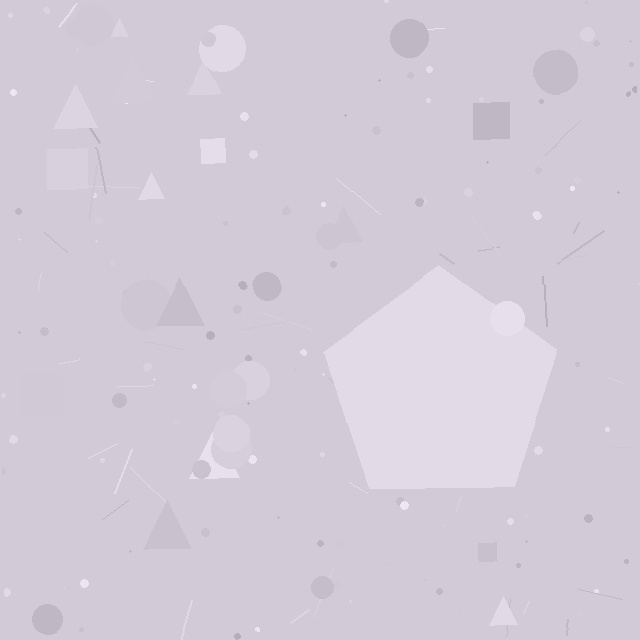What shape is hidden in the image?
A pentagon is hidden in the image.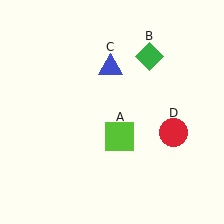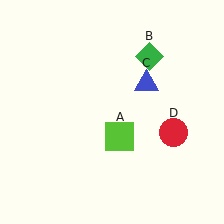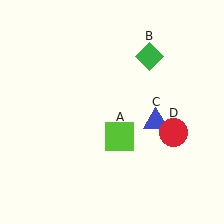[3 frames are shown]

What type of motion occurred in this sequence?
The blue triangle (object C) rotated clockwise around the center of the scene.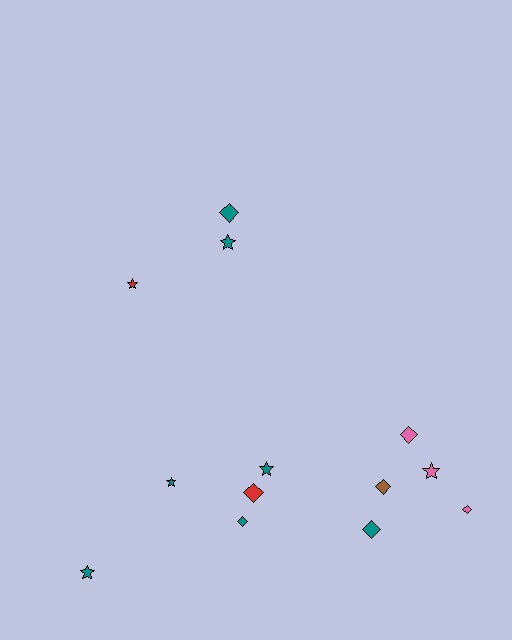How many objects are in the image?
There are 13 objects.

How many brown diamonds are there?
There is 1 brown diamond.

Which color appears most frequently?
Teal, with 7 objects.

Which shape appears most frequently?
Diamond, with 7 objects.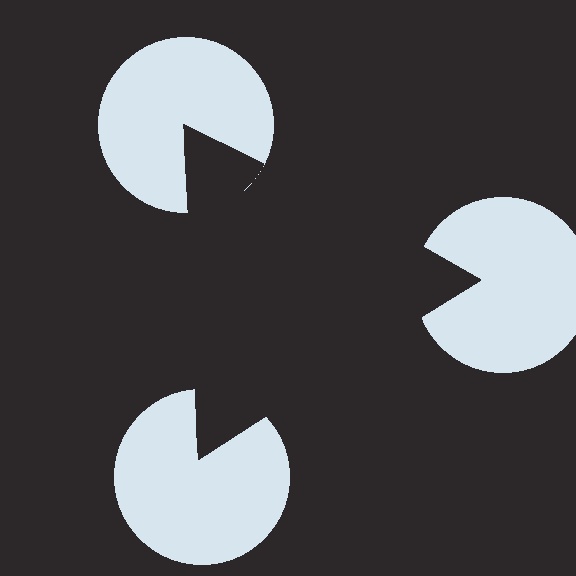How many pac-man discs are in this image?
There are 3 — one at each vertex of the illusory triangle.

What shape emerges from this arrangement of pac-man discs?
An illusory triangle — its edges are inferred from the aligned wedge cuts in the pac-man discs, not physically drawn.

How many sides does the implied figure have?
3 sides.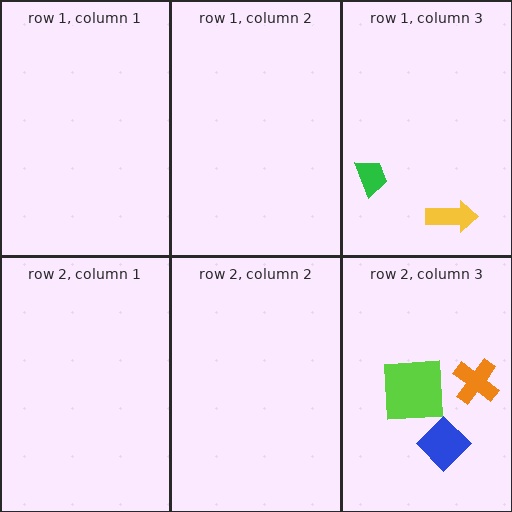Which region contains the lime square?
The row 2, column 3 region.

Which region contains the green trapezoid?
The row 1, column 3 region.